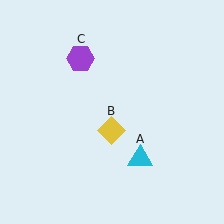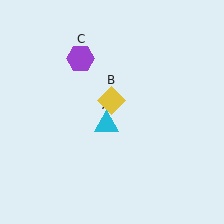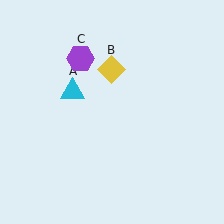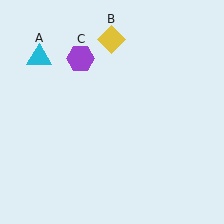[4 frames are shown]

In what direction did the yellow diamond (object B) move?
The yellow diamond (object B) moved up.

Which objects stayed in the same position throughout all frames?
Purple hexagon (object C) remained stationary.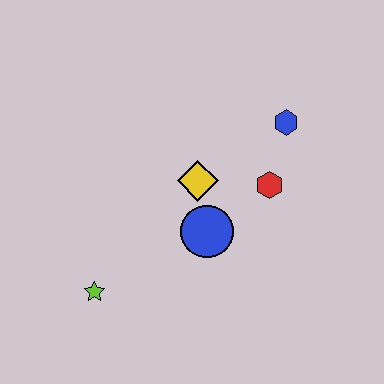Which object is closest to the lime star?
The blue circle is closest to the lime star.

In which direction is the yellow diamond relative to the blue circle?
The yellow diamond is above the blue circle.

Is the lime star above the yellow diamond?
No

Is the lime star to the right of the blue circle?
No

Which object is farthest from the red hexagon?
The lime star is farthest from the red hexagon.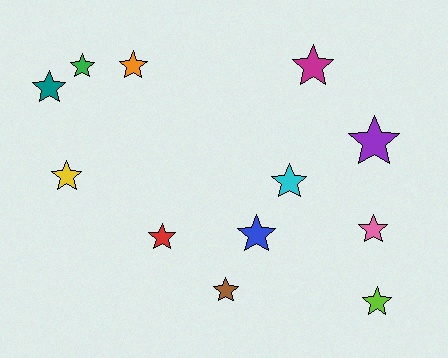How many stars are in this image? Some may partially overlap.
There are 12 stars.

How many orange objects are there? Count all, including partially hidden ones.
There is 1 orange object.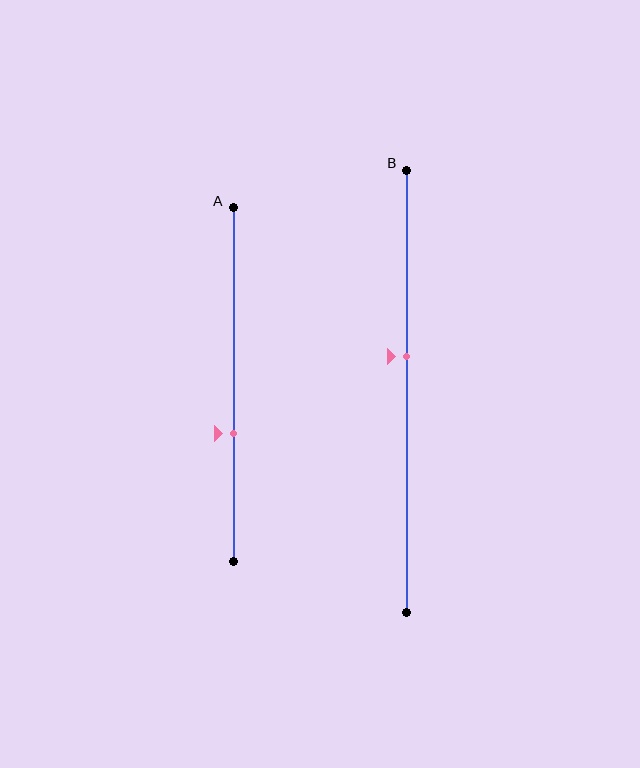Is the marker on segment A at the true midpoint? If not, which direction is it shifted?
No, the marker on segment A is shifted downward by about 14% of the segment length.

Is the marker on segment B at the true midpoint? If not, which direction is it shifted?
No, the marker on segment B is shifted upward by about 8% of the segment length.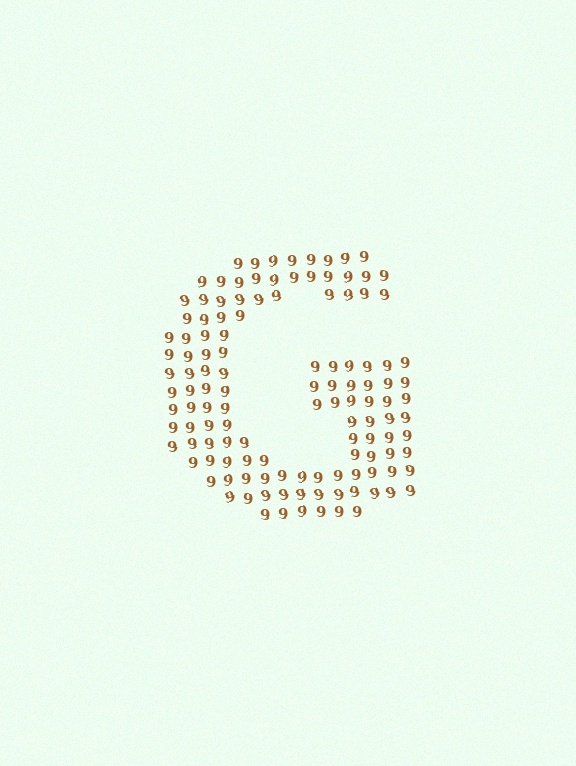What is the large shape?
The large shape is the letter G.